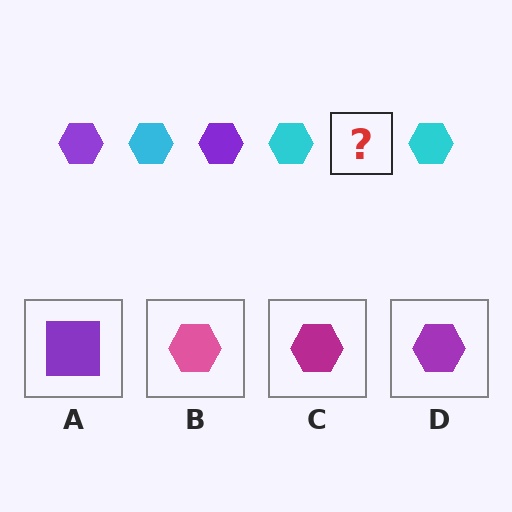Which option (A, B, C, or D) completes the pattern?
D.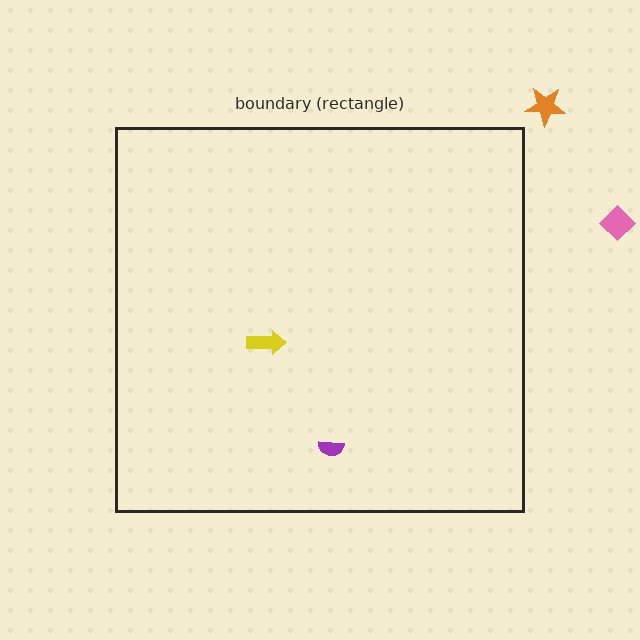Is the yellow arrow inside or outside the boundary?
Inside.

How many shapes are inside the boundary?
2 inside, 2 outside.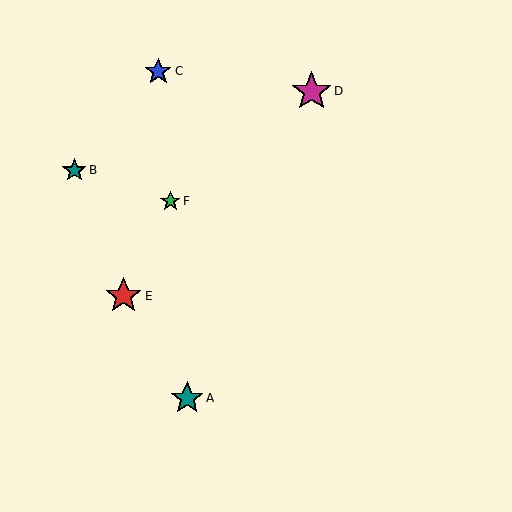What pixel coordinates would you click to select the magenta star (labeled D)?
Click at (312, 91) to select the magenta star D.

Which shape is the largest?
The magenta star (labeled D) is the largest.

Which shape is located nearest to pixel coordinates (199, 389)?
The teal star (labeled A) at (187, 398) is nearest to that location.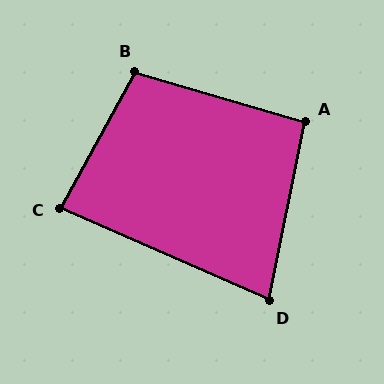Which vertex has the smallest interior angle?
D, at approximately 78 degrees.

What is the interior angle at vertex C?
Approximately 85 degrees (approximately right).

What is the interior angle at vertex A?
Approximately 95 degrees (approximately right).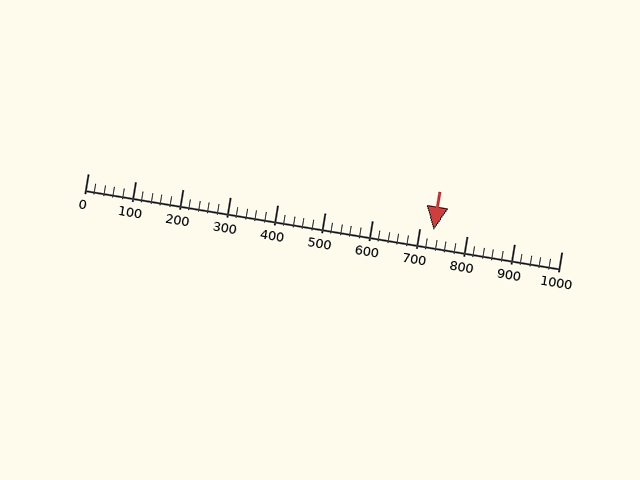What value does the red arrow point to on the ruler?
The red arrow points to approximately 729.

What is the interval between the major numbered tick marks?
The major tick marks are spaced 100 units apart.